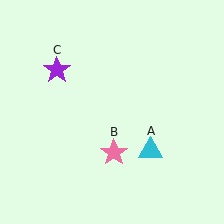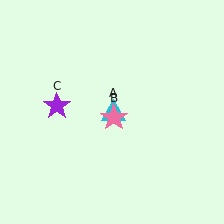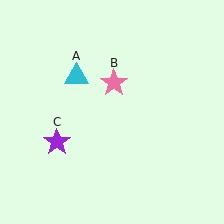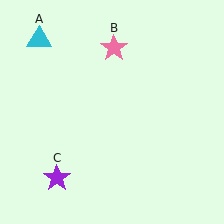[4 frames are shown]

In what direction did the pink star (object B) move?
The pink star (object B) moved up.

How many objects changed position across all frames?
3 objects changed position: cyan triangle (object A), pink star (object B), purple star (object C).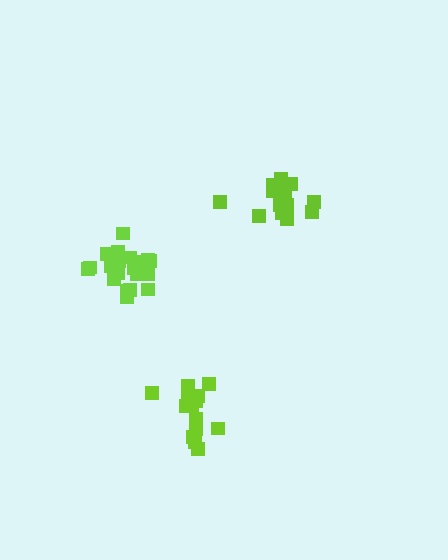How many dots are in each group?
Group 1: 21 dots, Group 2: 15 dots, Group 3: 16 dots (52 total).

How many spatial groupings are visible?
There are 3 spatial groupings.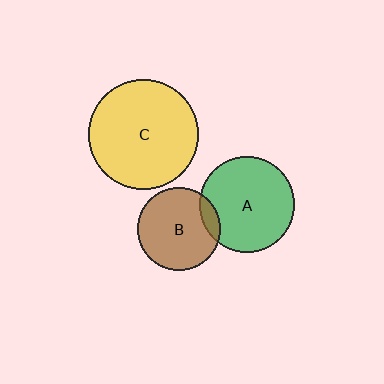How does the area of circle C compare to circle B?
Approximately 1.7 times.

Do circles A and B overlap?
Yes.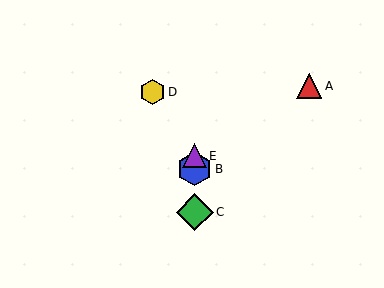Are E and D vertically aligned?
No, E is at x≈195 and D is at x≈152.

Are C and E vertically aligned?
Yes, both are at x≈195.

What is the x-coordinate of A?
Object A is at x≈309.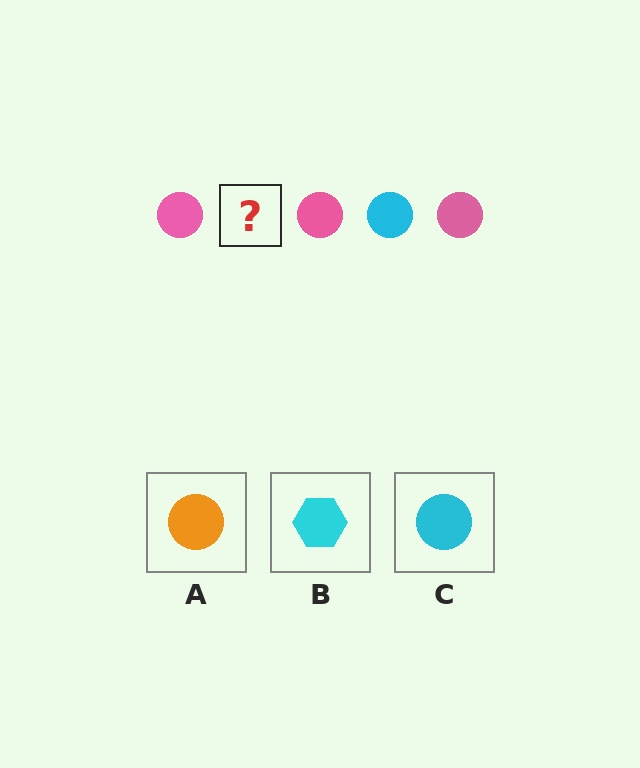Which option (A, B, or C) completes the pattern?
C.